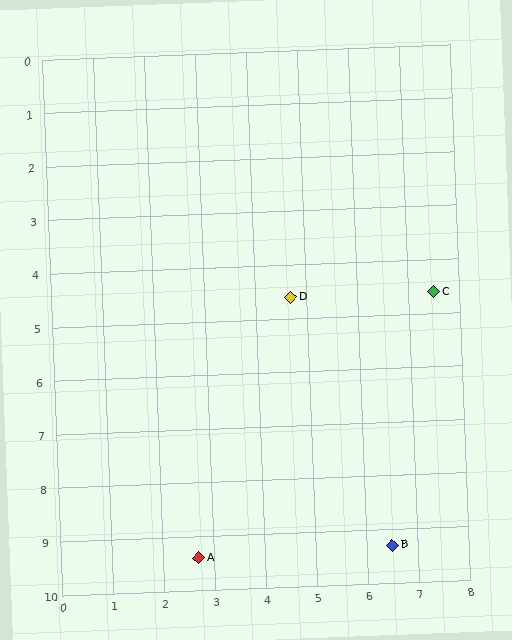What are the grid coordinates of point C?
Point C is at approximately (7.5, 4.6).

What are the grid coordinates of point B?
Point B is at approximately (6.5, 9.3).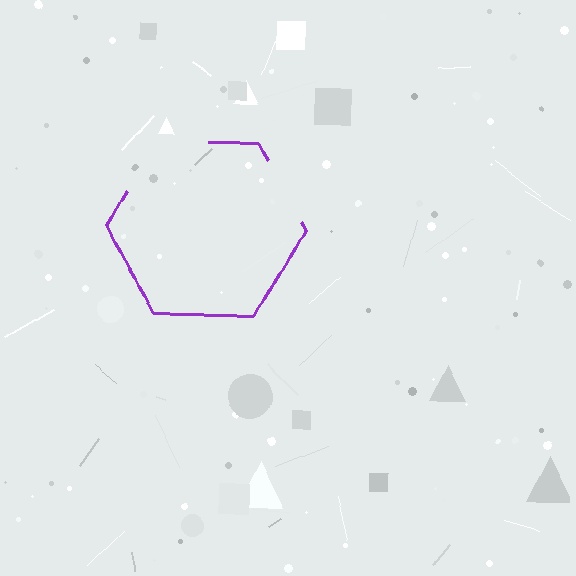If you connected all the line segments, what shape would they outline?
They would outline a hexagon.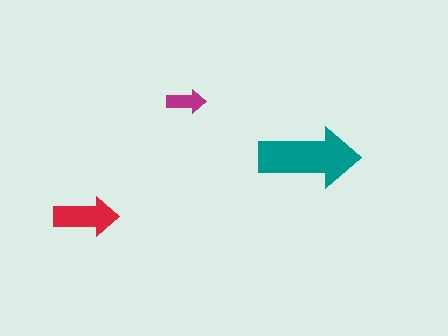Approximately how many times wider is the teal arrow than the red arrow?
About 1.5 times wider.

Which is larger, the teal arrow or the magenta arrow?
The teal one.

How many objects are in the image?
There are 3 objects in the image.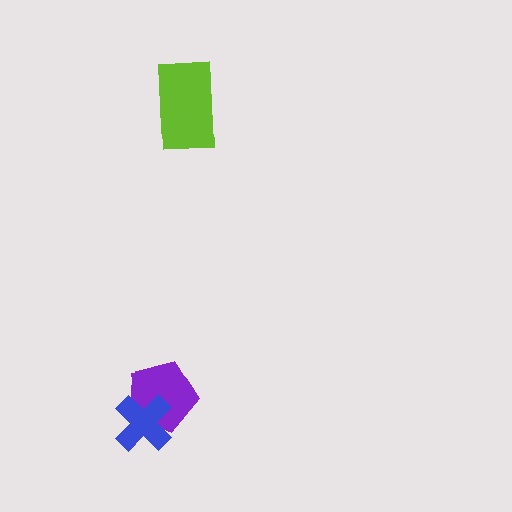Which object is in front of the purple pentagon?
The blue cross is in front of the purple pentagon.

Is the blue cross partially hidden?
No, no other shape covers it.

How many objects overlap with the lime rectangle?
0 objects overlap with the lime rectangle.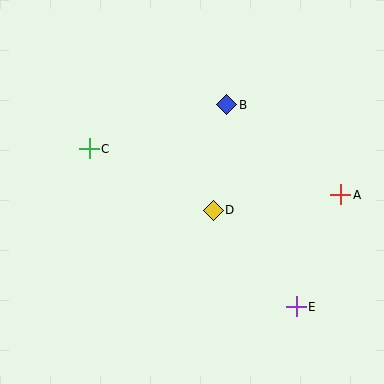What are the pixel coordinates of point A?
Point A is at (341, 195).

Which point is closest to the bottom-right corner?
Point E is closest to the bottom-right corner.